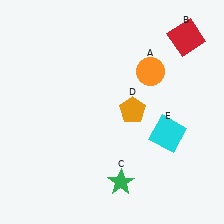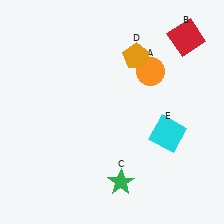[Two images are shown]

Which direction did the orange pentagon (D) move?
The orange pentagon (D) moved up.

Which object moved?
The orange pentagon (D) moved up.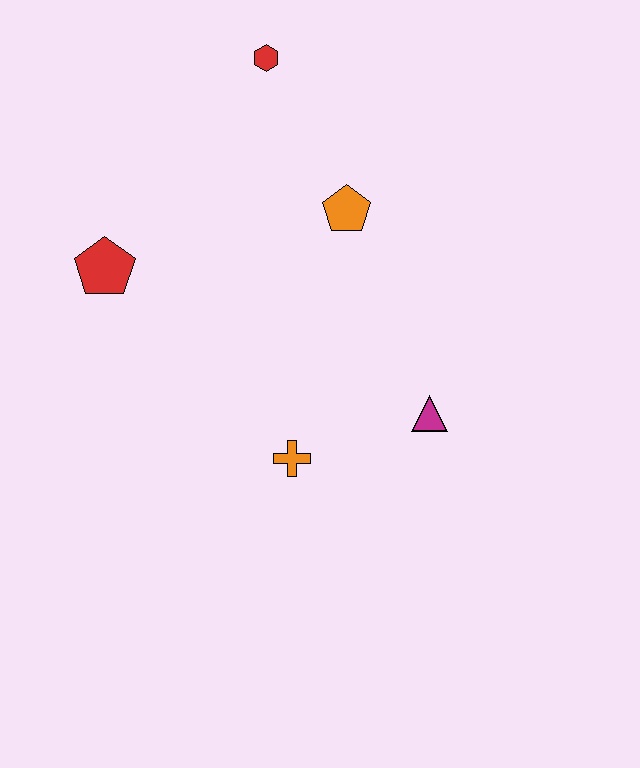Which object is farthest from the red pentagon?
The magenta triangle is farthest from the red pentagon.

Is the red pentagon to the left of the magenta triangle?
Yes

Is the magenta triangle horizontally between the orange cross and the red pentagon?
No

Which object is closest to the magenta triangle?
The orange cross is closest to the magenta triangle.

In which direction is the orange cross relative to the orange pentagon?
The orange cross is below the orange pentagon.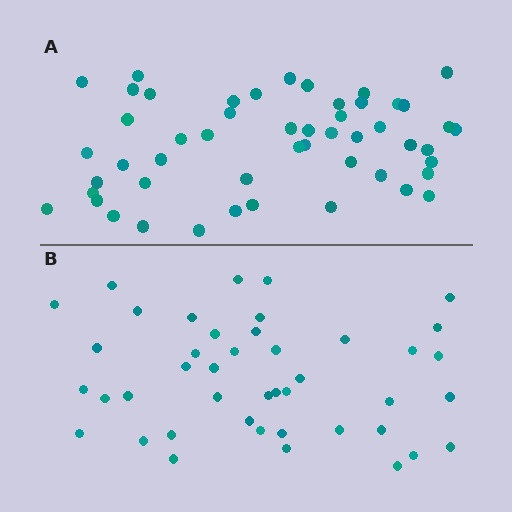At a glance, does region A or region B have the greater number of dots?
Region A (the top region) has more dots.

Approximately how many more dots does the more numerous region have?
Region A has roughly 8 or so more dots than region B.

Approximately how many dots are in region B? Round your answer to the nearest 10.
About 40 dots. (The exact count is 43, which rounds to 40.)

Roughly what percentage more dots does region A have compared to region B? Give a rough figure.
About 20% more.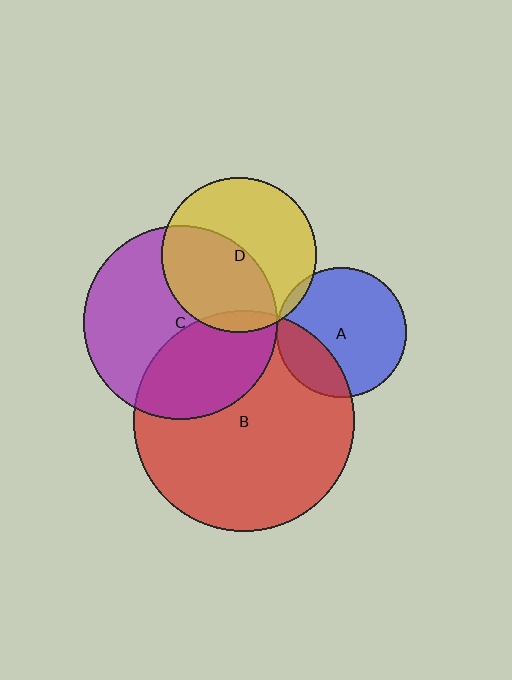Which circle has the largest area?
Circle B (red).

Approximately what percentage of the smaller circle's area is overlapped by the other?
Approximately 5%.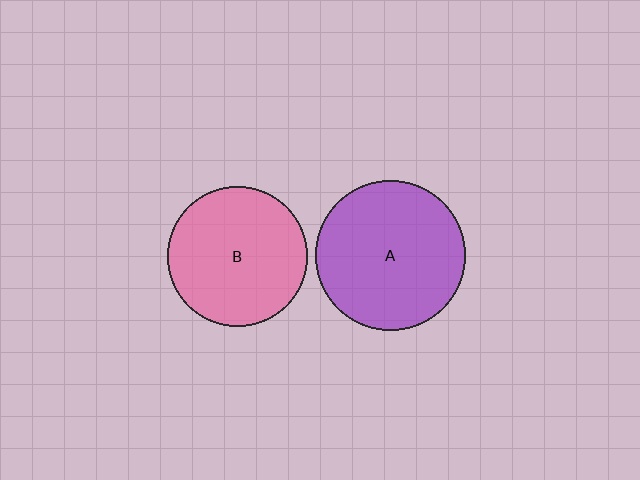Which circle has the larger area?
Circle A (purple).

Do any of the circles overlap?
No, none of the circles overlap.